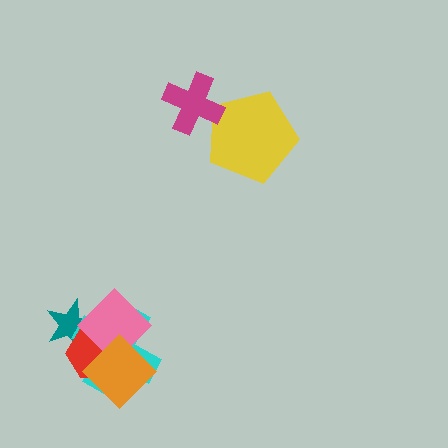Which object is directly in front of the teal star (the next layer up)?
The cyan cross is directly in front of the teal star.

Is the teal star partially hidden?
Yes, it is partially covered by another shape.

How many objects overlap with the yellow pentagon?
1 object overlaps with the yellow pentagon.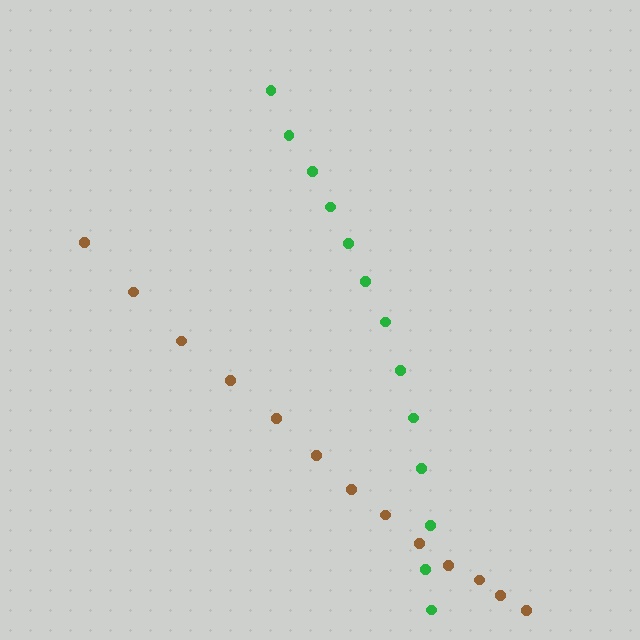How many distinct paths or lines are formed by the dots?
There are 2 distinct paths.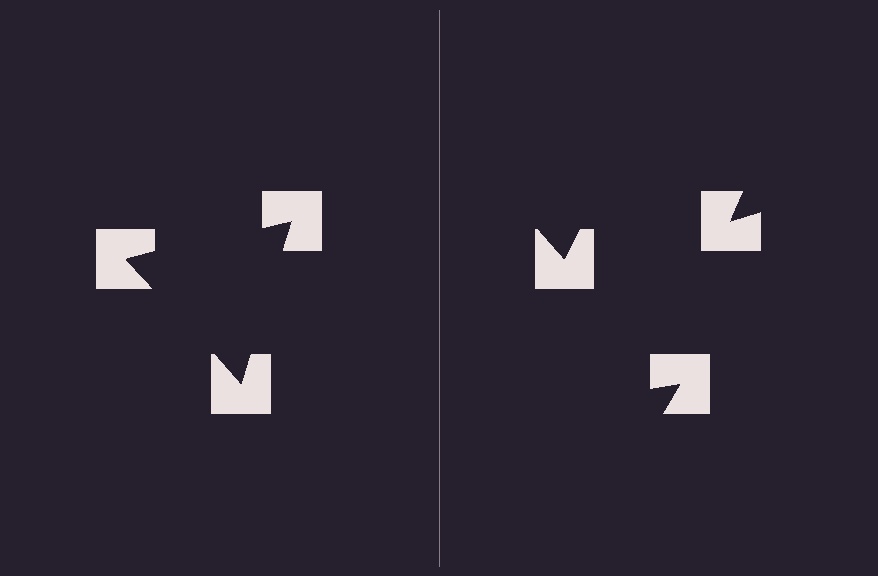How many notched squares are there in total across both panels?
6 — 3 on each side.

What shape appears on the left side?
An illusory triangle.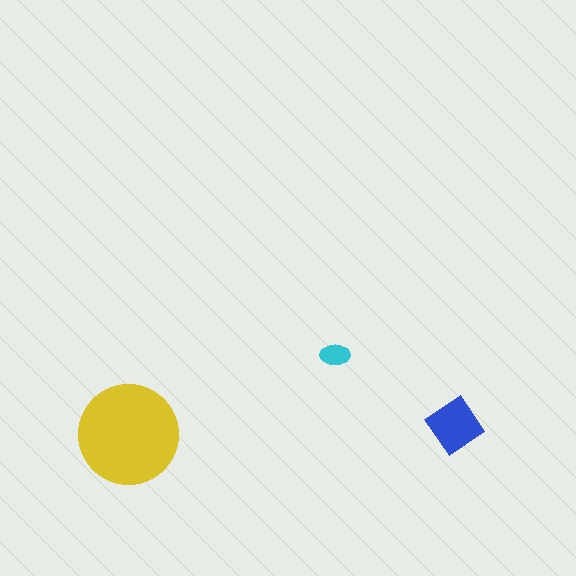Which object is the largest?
The yellow circle.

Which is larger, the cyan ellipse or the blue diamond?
The blue diamond.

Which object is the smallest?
The cyan ellipse.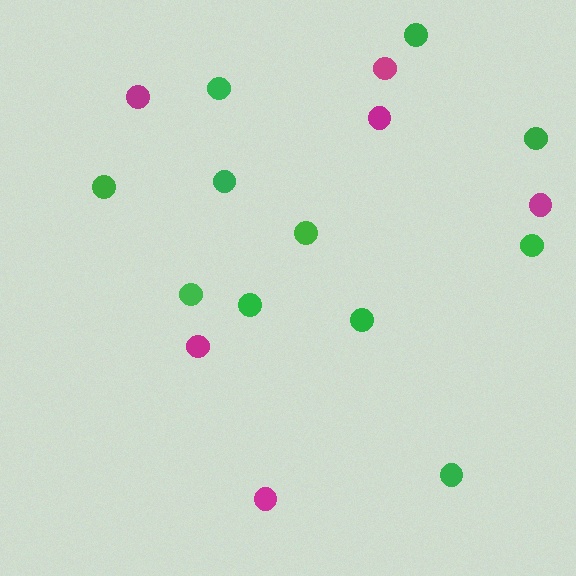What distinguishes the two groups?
There are 2 groups: one group of magenta circles (6) and one group of green circles (11).